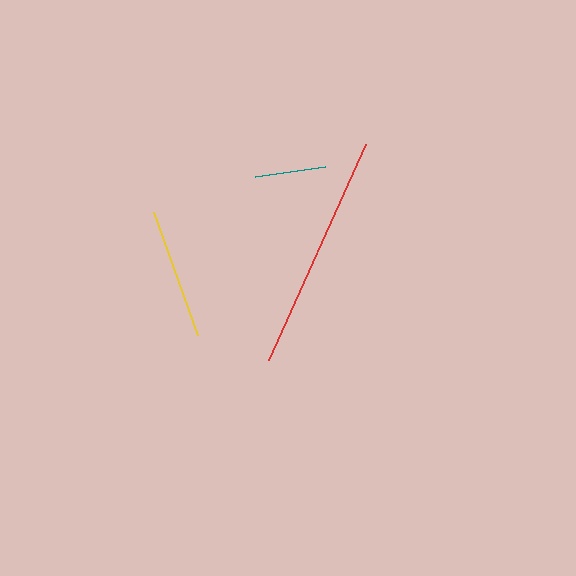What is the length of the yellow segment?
The yellow segment is approximately 130 pixels long.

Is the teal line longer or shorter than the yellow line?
The yellow line is longer than the teal line.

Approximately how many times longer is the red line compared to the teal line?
The red line is approximately 3.3 times the length of the teal line.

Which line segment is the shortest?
The teal line is the shortest at approximately 71 pixels.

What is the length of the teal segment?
The teal segment is approximately 71 pixels long.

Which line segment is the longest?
The red line is the longest at approximately 237 pixels.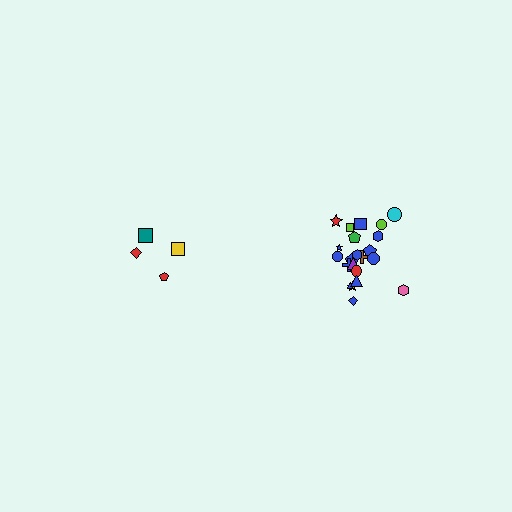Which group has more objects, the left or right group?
The right group.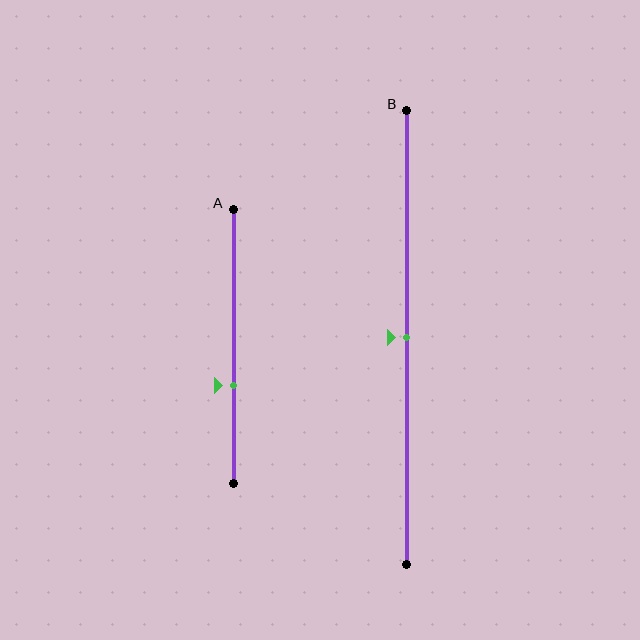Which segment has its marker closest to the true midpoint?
Segment B has its marker closest to the true midpoint.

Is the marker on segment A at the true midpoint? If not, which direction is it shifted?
No, the marker on segment A is shifted downward by about 14% of the segment length.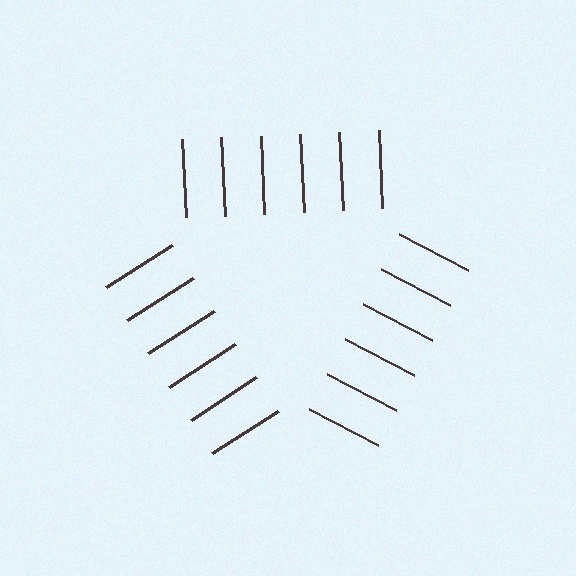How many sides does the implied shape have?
3 sides — the line-ends trace a triangle.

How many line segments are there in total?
18 — 6 along each of the 3 edges.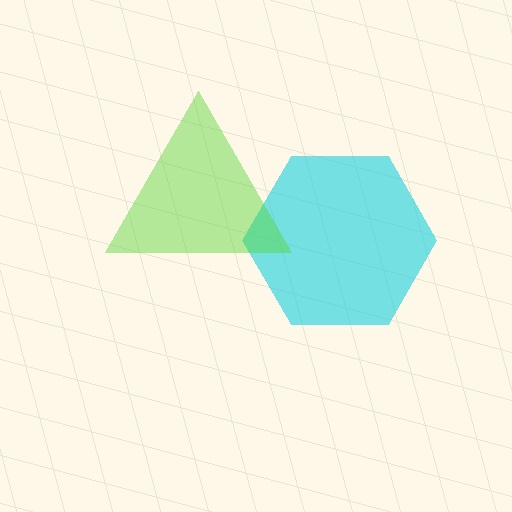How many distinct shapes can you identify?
There are 2 distinct shapes: a cyan hexagon, a lime triangle.